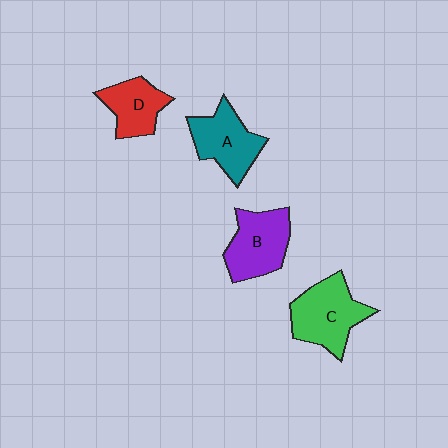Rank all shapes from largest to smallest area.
From largest to smallest: C (green), B (purple), A (teal), D (red).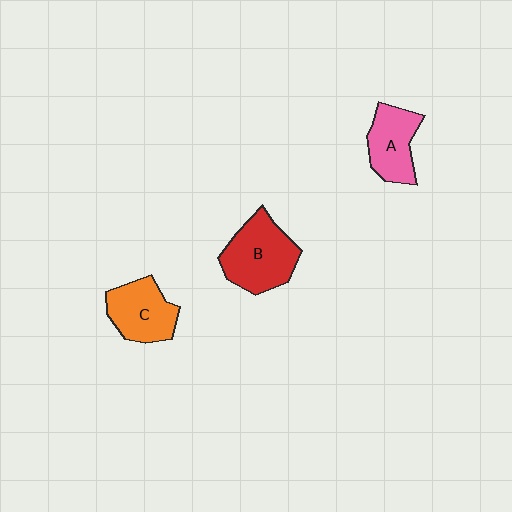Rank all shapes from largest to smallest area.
From largest to smallest: B (red), C (orange), A (pink).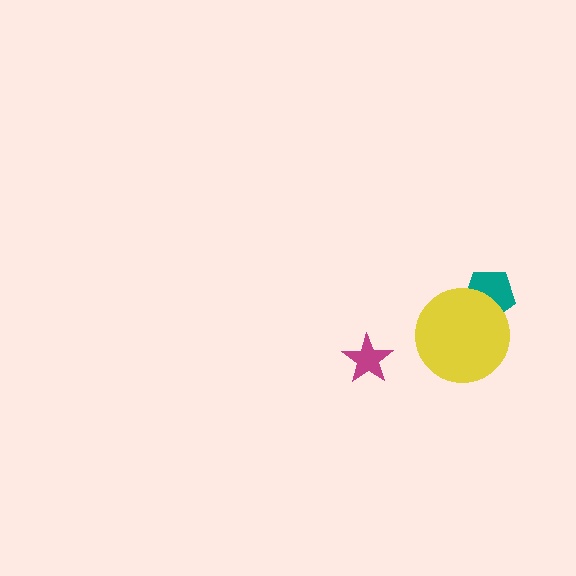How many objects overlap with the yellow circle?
1 object overlaps with the yellow circle.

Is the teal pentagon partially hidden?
Yes, it is partially covered by another shape.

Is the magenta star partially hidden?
No, no other shape covers it.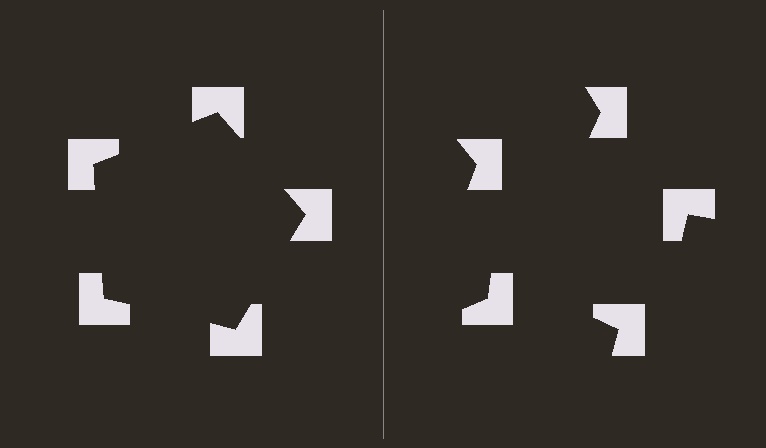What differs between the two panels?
The notched squares are positioned identically on both sides; only the wedge orientations differ. On the left they align to a pentagon; on the right they are misaligned.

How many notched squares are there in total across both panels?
10 — 5 on each side.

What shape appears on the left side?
An illusory pentagon.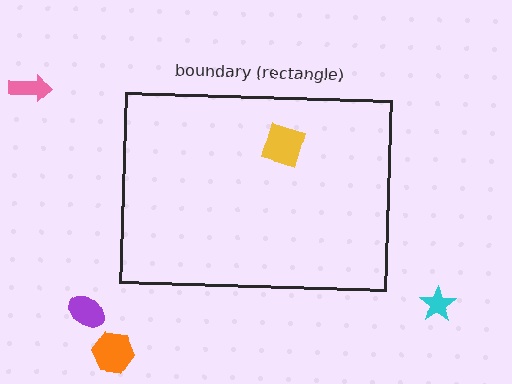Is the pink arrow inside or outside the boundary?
Outside.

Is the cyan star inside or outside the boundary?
Outside.